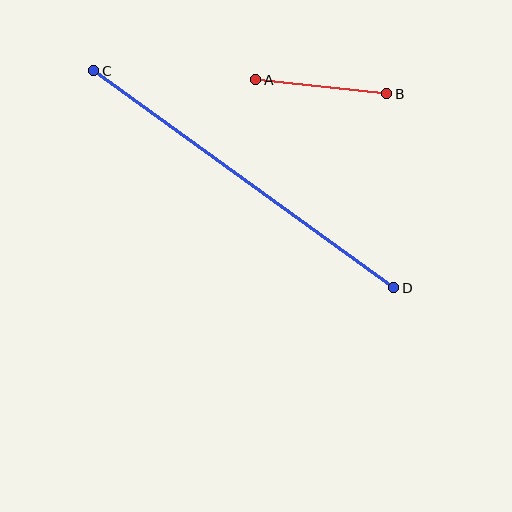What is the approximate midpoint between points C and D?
The midpoint is at approximately (244, 179) pixels.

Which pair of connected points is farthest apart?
Points C and D are farthest apart.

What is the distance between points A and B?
The distance is approximately 132 pixels.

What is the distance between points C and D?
The distance is approximately 370 pixels.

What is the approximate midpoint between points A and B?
The midpoint is at approximately (321, 87) pixels.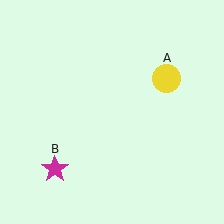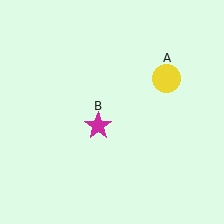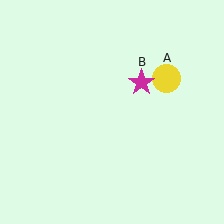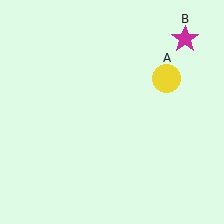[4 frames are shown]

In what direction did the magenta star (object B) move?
The magenta star (object B) moved up and to the right.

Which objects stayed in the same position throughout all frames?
Yellow circle (object A) remained stationary.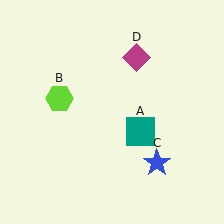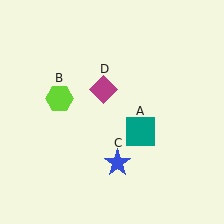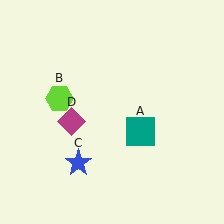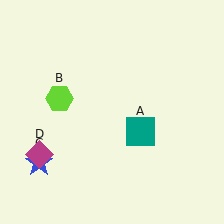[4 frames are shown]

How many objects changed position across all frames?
2 objects changed position: blue star (object C), magenta diamond (object D).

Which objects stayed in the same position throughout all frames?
Teal square (object A) and lime hexagon (object B) remained stationary.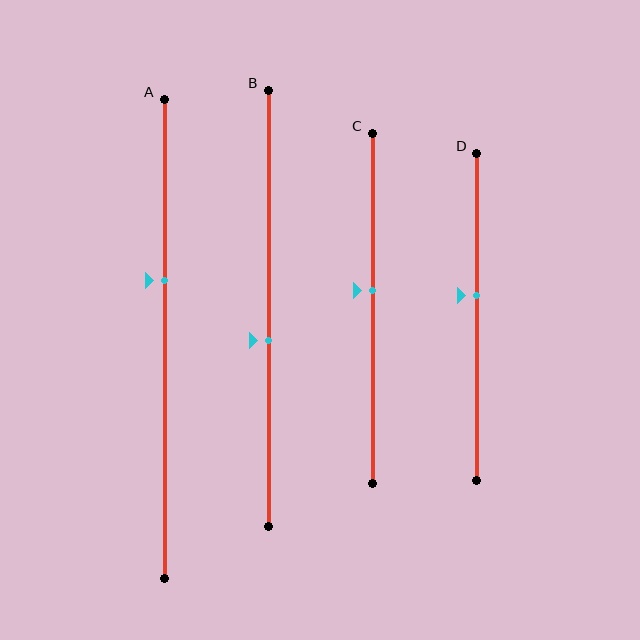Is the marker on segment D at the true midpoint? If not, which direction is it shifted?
No, the marker on segment D is shifted upward by about 7% of the segment length.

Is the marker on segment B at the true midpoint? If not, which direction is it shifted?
No, the marker on segment B is shifted downward by about 7% of the segment length.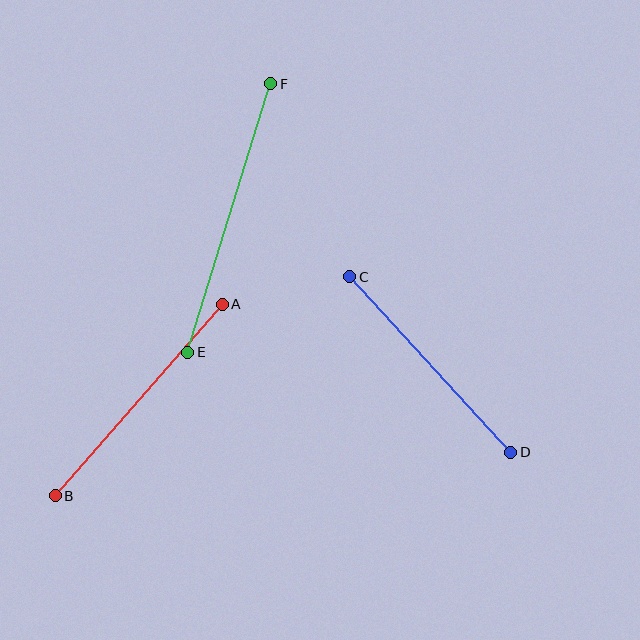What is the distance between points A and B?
The distance is approximately 254 pixels.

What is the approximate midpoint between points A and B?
The midpoint is at approximately (139, 400) pixels.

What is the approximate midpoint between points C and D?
The midpoint is at approximately (430, 364) pixels.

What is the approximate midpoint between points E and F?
The midpoint is at approximately (229, 218) pixels.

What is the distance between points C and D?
The distance is approximately 238 pixels.